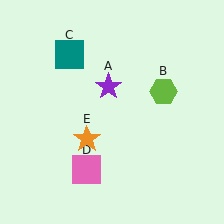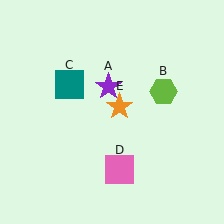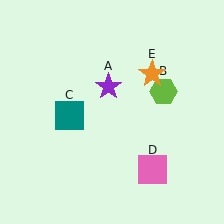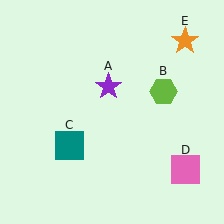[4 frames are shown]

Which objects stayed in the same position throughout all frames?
Purple star (object A) and lime hexagon (object B) remained stationary.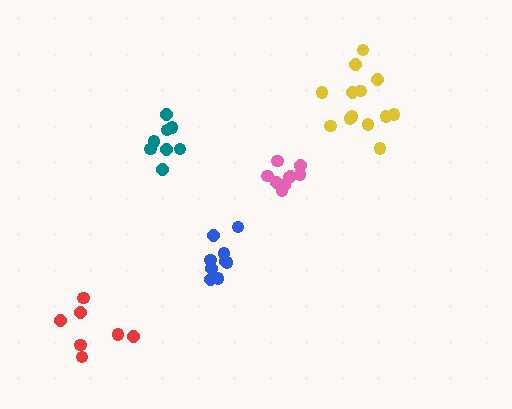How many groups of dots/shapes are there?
There are 5 groups.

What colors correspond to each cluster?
The clusters are colored: yellow, teal, red, blue, pink.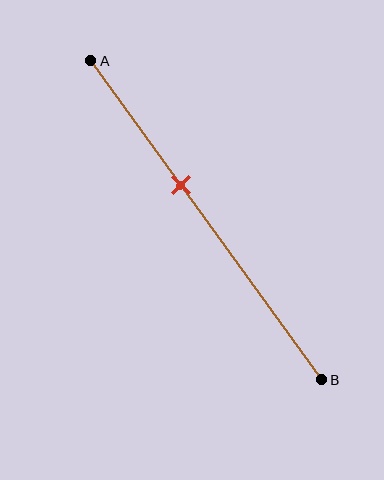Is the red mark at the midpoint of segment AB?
No, the mark is at about 40% from A, not at the 50% midpoint.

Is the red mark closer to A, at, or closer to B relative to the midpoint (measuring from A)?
The red mark is closer to point A than the midpoint of segment AB.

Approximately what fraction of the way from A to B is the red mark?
The red mark is approximately 40% of the way from A to B.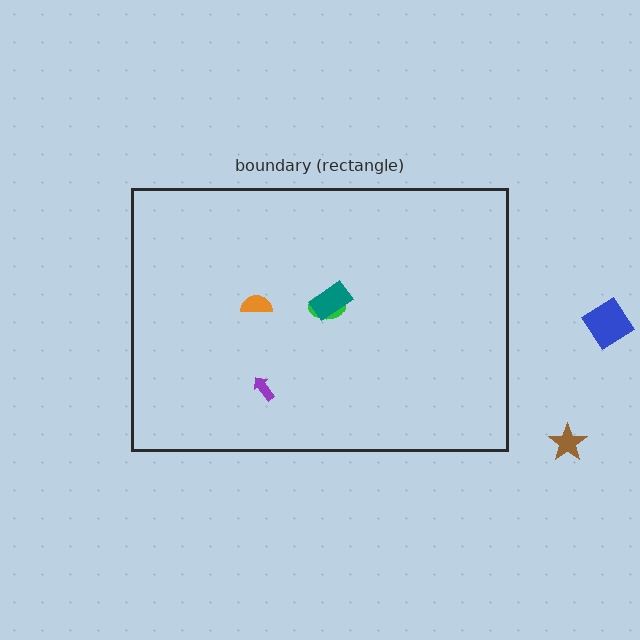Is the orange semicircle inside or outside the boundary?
Inside.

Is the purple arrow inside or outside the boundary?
Inside.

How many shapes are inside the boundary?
4 inside, 2 outside.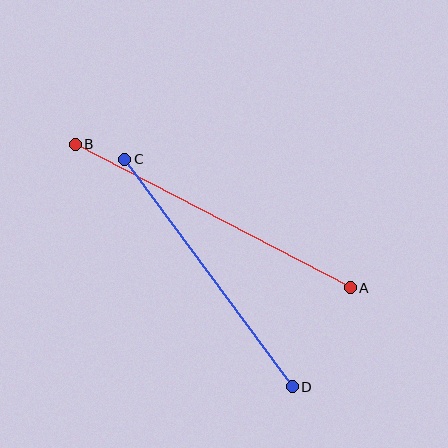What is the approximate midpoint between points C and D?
The midpoint is at approximately (209, 273) pixels.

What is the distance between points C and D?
The distance is approximately 282 pixels.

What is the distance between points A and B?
The distance is approximately 310 pixels.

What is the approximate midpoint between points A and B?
The midpoint is at approximately (213, 216) pixels.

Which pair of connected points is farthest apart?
Points A and B are farthest apart.